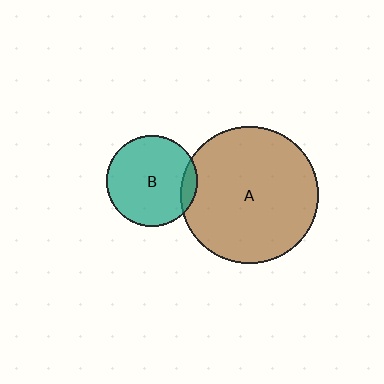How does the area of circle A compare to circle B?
Approximately 2.3 times.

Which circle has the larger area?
Circle A (brown).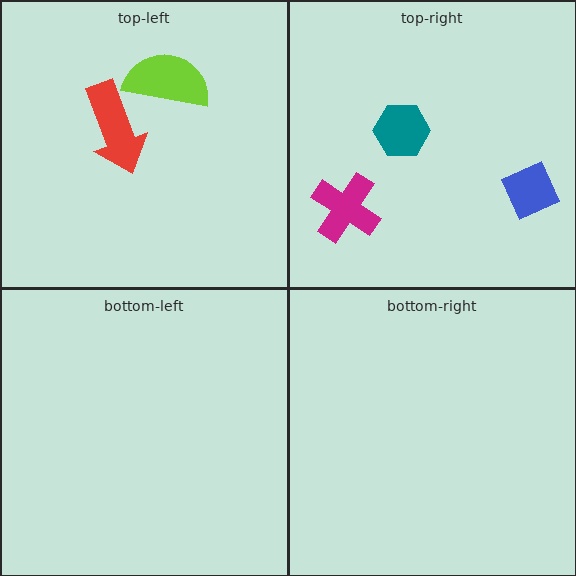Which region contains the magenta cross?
The top-right region.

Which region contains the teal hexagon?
The top-right region.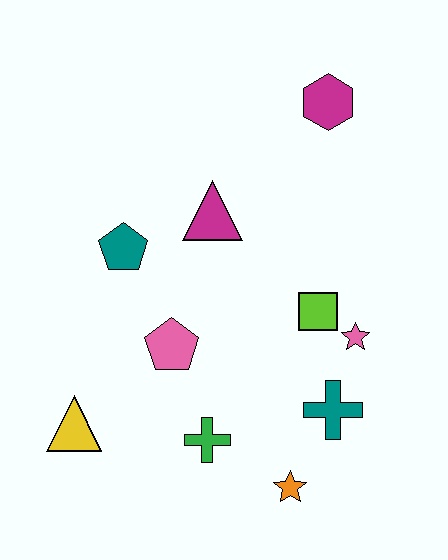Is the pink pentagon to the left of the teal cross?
Yes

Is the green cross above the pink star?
No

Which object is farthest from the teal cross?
The magenta hexagon is farthest from the teal cross.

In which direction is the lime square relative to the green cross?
The lime square is above the green cross.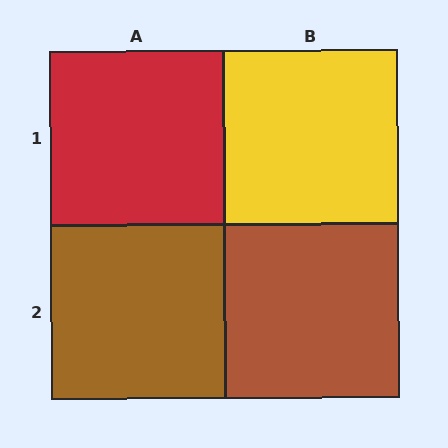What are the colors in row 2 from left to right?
Brown, brown.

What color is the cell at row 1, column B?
Yellow.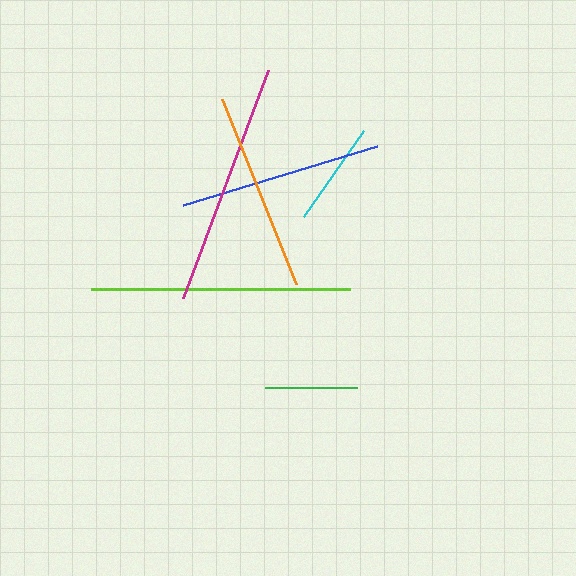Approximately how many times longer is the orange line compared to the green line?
The orange line is approximately 2.2 times the length of the green line.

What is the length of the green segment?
The green segment is approximately 93 pixels long.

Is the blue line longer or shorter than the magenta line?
The magenta line is longer than the blue line.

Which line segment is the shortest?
The green line is the shortest at approximately 93 pixels.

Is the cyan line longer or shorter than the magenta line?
The magenta line is longer than the cyan line.